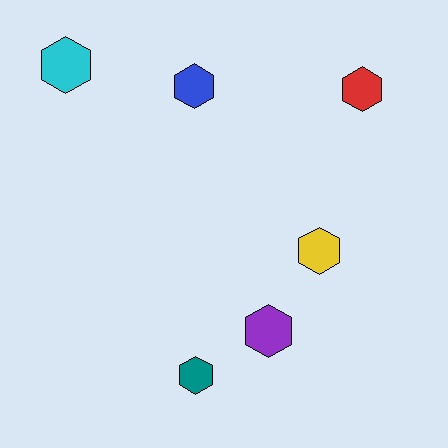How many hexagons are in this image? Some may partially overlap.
There are 6 hexagons.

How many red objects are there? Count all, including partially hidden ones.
There is 1 red object.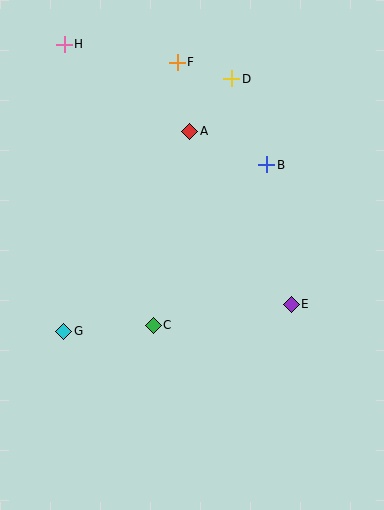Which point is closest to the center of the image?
Point C at (153, 325) is closest to the center.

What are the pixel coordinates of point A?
Point A is at (190, 131).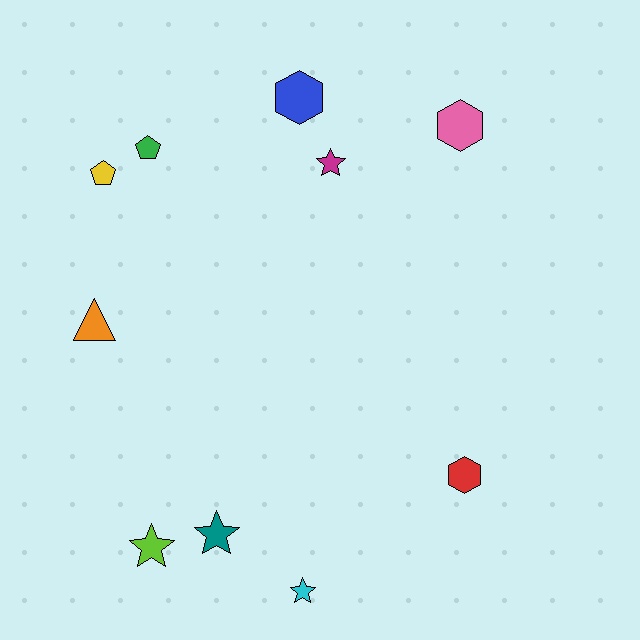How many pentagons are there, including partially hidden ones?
There are 2 pentagons.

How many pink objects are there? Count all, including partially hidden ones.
There is 1 pink object.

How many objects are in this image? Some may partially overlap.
There are 10 objects.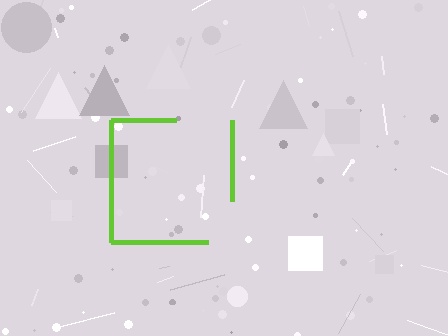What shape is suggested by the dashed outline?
The dashed outline suggests a square.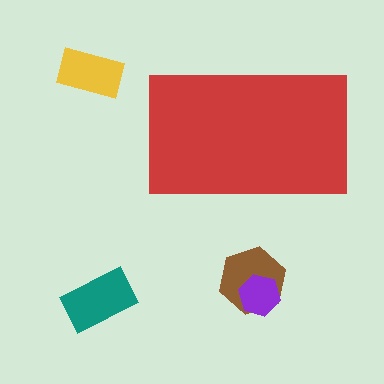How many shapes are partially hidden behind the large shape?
0 shapes are partially hidden.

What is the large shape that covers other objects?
A red rectangle.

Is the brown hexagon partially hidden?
No, the brown hexagon is fully visible.